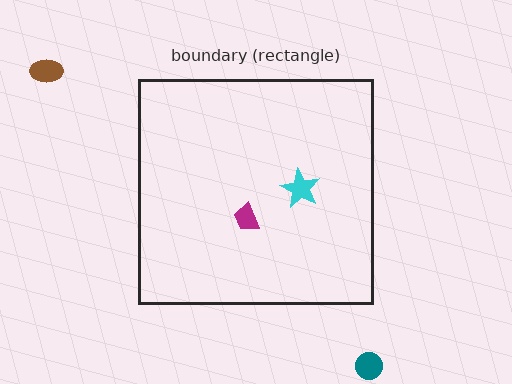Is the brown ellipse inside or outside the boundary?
Outside.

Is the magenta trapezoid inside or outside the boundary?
Inside.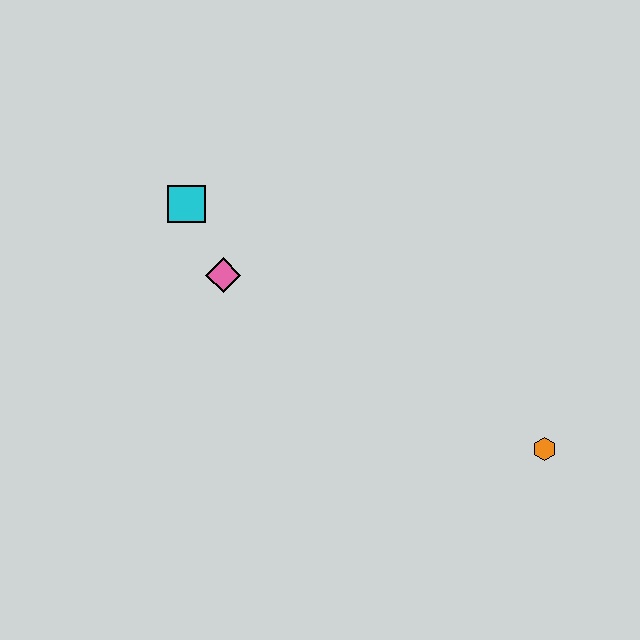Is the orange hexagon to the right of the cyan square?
Yes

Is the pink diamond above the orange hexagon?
Yes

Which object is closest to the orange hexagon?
The pink diamond is closest to the orange hexagon.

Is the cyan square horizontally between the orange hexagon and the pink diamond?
No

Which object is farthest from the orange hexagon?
The cyan square is farthest from the orange hexagon.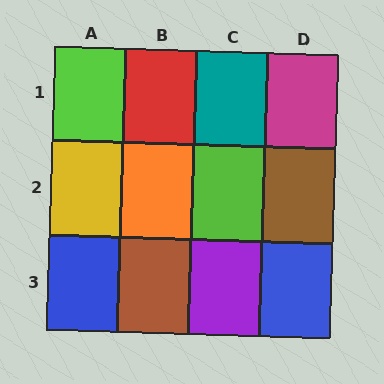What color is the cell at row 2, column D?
Brown.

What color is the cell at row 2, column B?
Orange.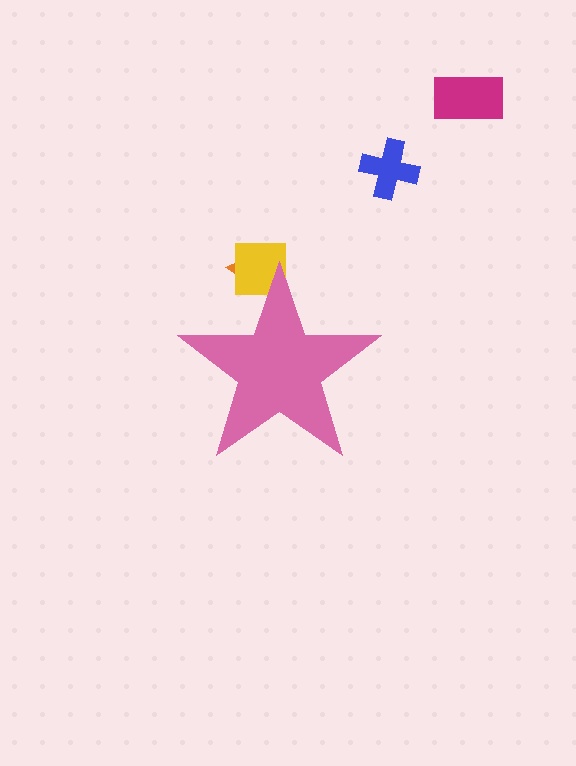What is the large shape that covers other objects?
A pink star.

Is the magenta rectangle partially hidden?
No, the magenta rectangle is fully visible.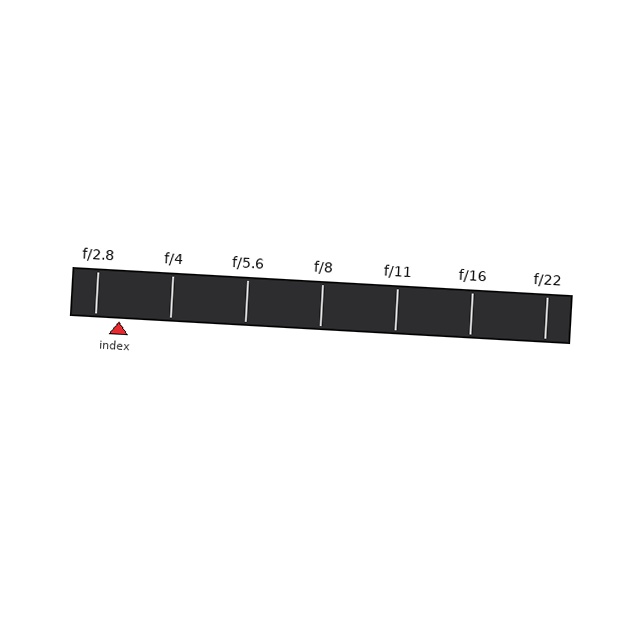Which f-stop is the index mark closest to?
The index mark is closest to f/2.8.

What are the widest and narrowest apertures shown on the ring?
The widest aperture shown is f/2.8 and the narrowest is f/22.